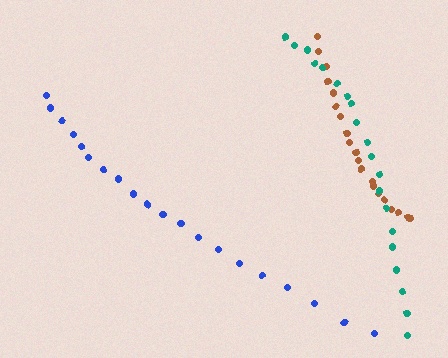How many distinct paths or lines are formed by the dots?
There are 3 distinct paths.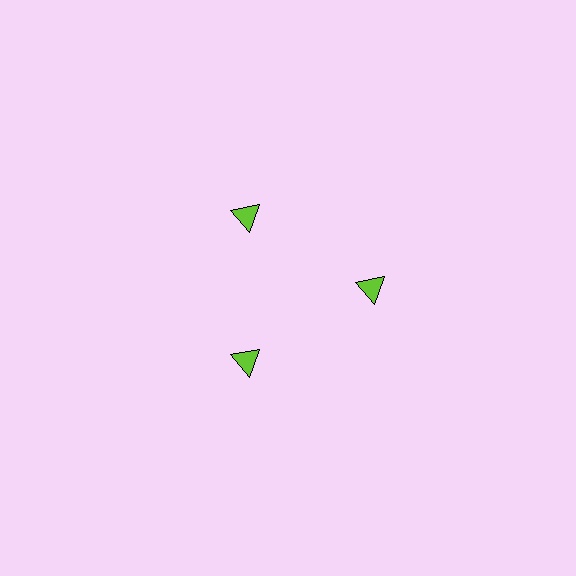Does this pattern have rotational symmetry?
Yes, this pattern has 3-fold rotational symmetry. It looks the same after rotating 120 degrees around the center.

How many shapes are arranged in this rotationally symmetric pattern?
There are 3 shapes, arranged in 3 groups of 1.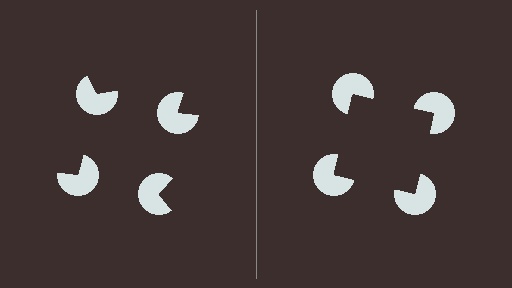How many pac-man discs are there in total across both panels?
8 — 4 on each side.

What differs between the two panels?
The pac-man discs are positioned identically on both sides; only the wedge orientations differ. On the right they align to a square; on the left they are misaligned.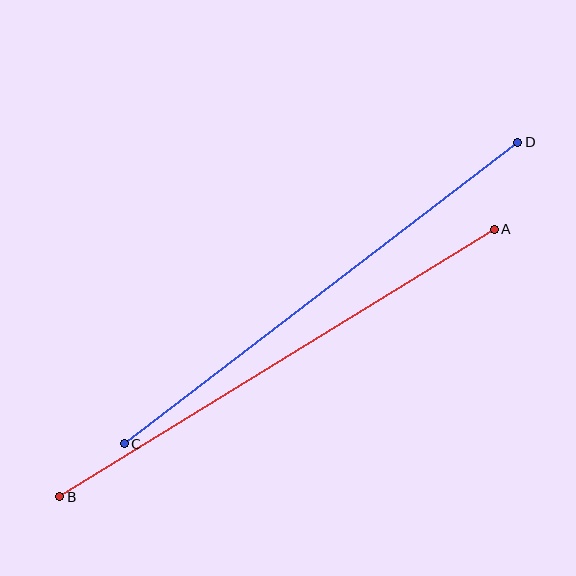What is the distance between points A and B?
The distance is approximately 510 pixels.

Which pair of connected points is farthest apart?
Points A and B are farthest apart.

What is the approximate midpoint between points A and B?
The midpoint is at approximately (277, 363) pixels.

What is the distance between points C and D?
The distance is approximately 496 pixels.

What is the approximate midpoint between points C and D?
The midpoint is at approximately (321, 293) pixels.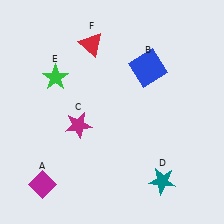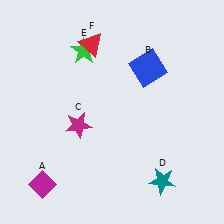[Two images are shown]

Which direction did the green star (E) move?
The green star (E) moved right.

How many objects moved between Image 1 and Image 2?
1 object moved between the two images.